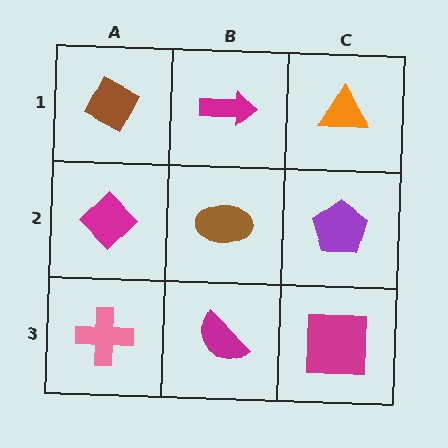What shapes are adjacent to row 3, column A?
A magenta diamond (row 2, column A), a magenta semicircle (row 3, column B).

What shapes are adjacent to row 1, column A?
A magenta diamond (row 2, column A), a magenta arrow (row 1, column B).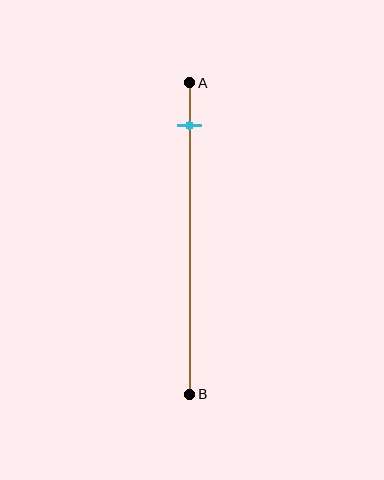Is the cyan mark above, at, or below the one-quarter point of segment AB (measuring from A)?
The cyan mark is above the one-quarter point of segment AB.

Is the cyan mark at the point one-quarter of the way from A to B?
No, the mark is at about 15% from A, not at the 25% one-quarter point.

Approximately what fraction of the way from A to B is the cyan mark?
The cyan mark is approximately 15% of the way from A to B.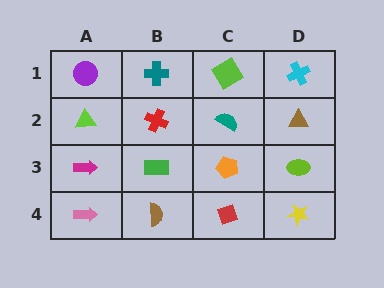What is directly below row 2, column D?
A lime ellipse.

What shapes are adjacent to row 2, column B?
A teal cross (row 1, column B), a green rectangle (row 3, column B), a lime triangle (row 2, column A), a teal semicircle (row 2, column C).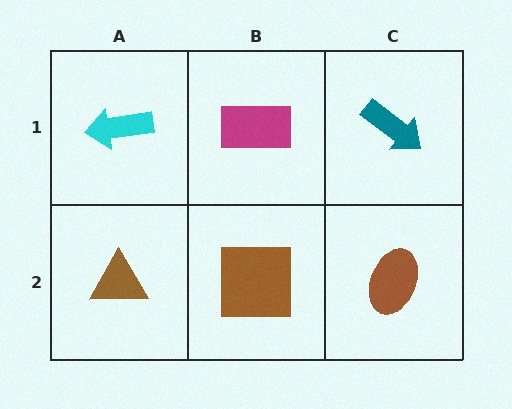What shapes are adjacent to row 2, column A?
A cyan arrow (row 1, column A), a brown square (row 2, column B).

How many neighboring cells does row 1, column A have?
2.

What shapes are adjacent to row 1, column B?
A brown square (row 2, column B), a cyan arrow (row 1, column A), a teal arrow (row 1, column C).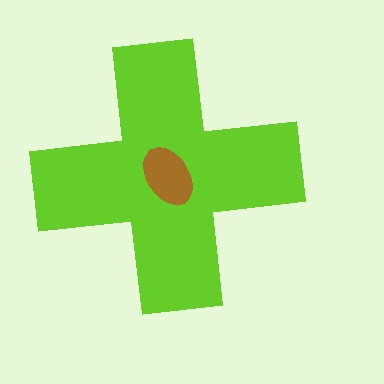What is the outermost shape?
The lime cross.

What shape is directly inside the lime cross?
The brown ellipse.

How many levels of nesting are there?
2.